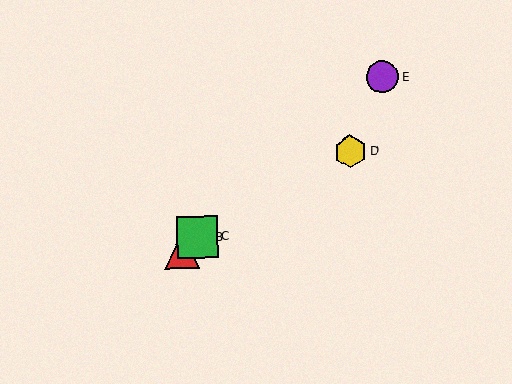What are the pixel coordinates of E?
Object E is at (382, 77).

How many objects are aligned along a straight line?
4 objects (A, B, C, E) are aligned along a straight line.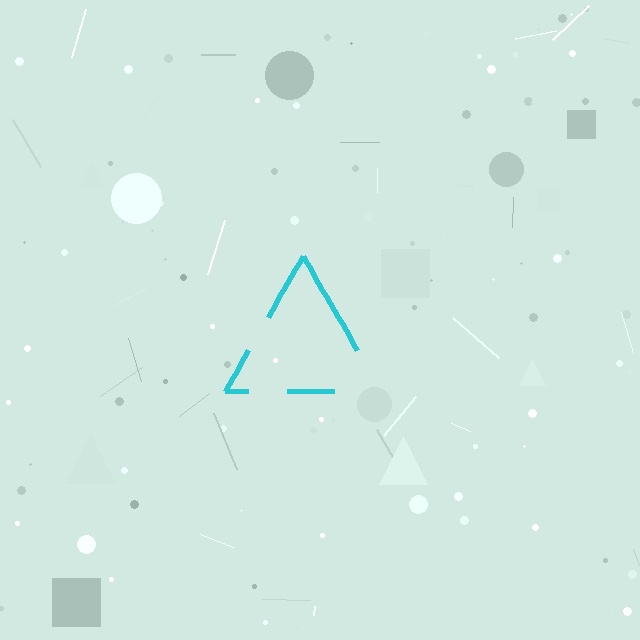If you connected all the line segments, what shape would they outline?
They would outline a triangle.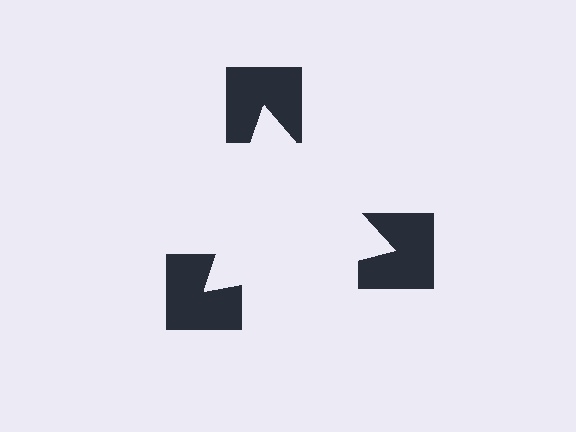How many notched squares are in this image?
There are 3 — one at each vertex of the illusory triangle.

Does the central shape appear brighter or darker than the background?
It typically appears slightly brighter than the background, even though no actual brightness change is drawn.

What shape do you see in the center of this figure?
An illusory triangle — its edges are inferred from the aligned wedge cuts in the notched squares, not physically drawn.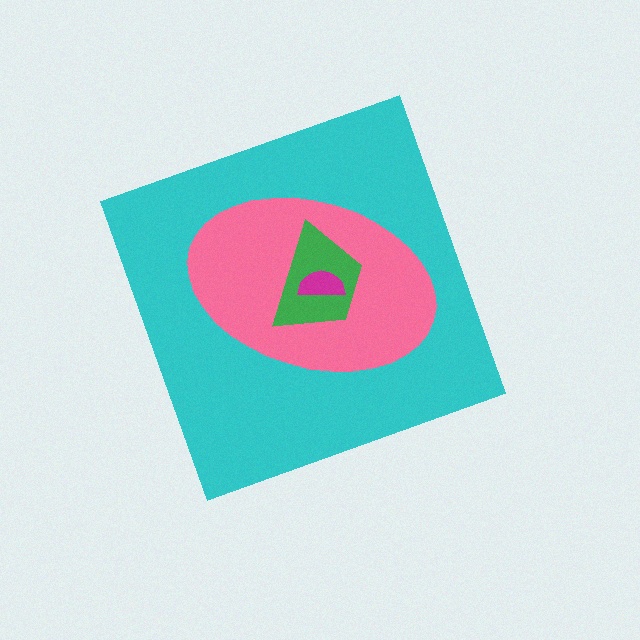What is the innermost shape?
The magenta semicircle.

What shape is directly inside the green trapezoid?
The magenta semicircle.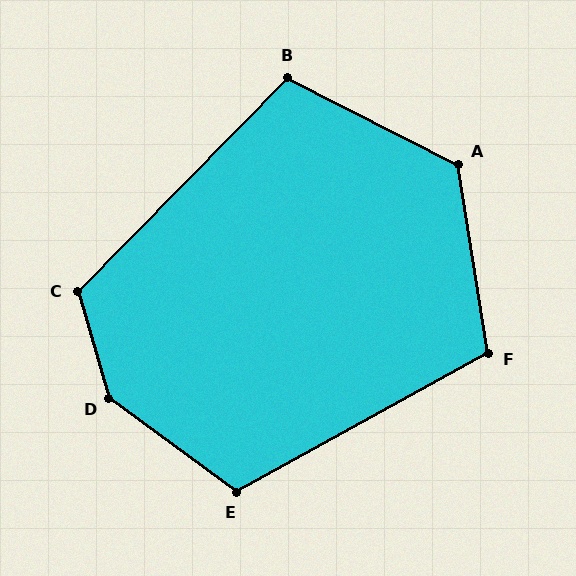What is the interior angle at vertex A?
Approximately 126 degrees (obtuse).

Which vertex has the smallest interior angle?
B, at approximately 107 degrees.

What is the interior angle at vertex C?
Approximately 119 degrees (obtuse).